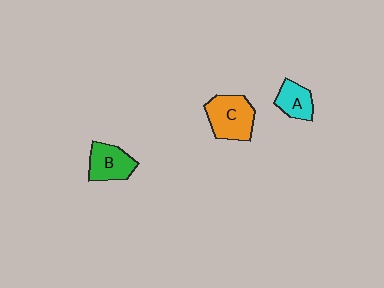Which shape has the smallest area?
Shape A (cyan).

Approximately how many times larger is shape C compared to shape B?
Approximately 1.3 times.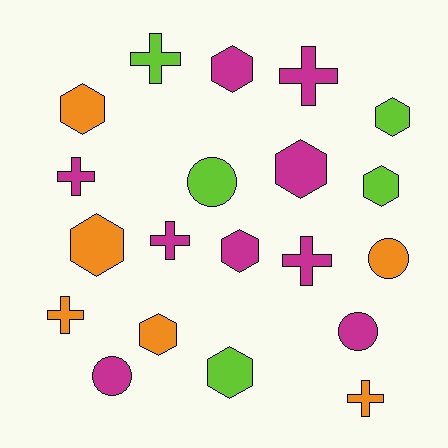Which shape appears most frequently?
Hexagon, with 9 objects.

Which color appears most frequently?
Magenta, with 9 objects.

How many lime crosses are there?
There is 1 lime cross.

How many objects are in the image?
There are 20 objects.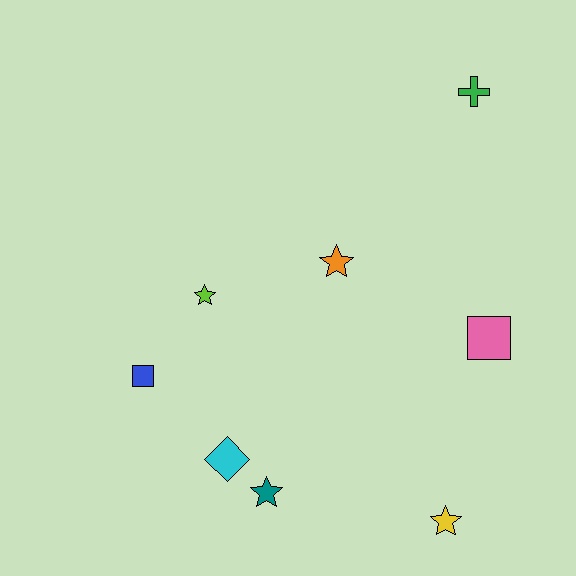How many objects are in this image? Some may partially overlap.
There are 8 objects.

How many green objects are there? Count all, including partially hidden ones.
There is 1 green object.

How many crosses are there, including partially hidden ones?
There is 1 cross.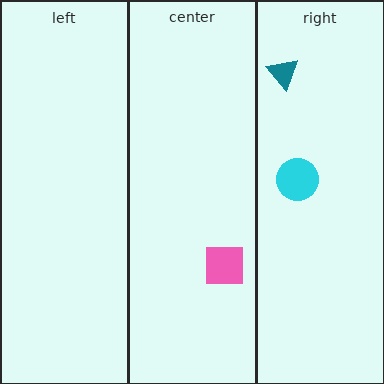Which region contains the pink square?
The center region.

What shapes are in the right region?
The cyan circle, the teal triangle.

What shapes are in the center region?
The pink square.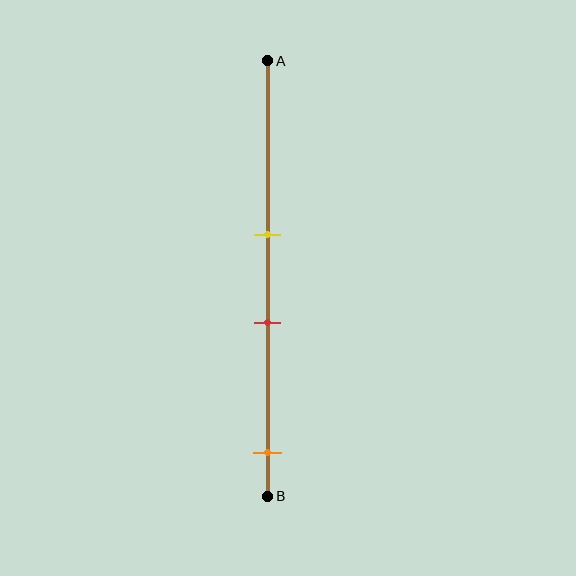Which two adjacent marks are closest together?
The yellow and red marks are the closest adjacent pair.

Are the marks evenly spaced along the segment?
No, the marks are not evenly spaced.